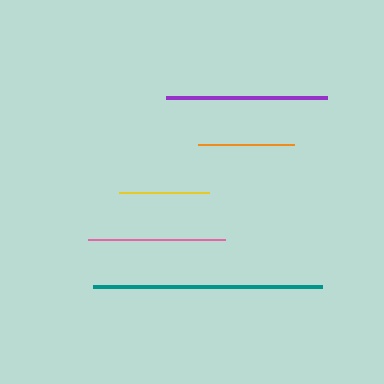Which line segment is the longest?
The teal line is the longest at approximately 229 pixels.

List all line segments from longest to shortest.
From longest to shortest: teal, purple, pink, orange, yellow.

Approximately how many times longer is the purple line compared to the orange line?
The purple line is approximately 1.7 times the length of the orange line.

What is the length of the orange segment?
The orange segment is approximately 96 pixels long.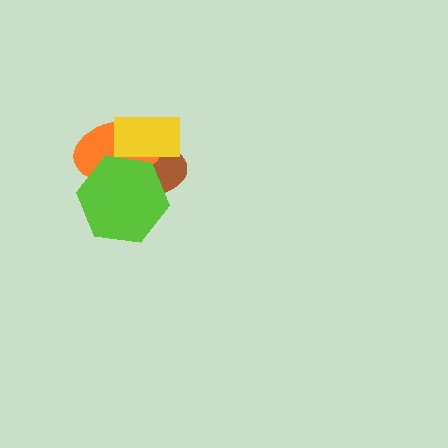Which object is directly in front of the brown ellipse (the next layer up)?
The orange ellipse is directly in front of the brown ellipse.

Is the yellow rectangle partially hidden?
Yes, it is partially covered by another shape.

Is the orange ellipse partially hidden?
Yes, it is partially covered by another shape.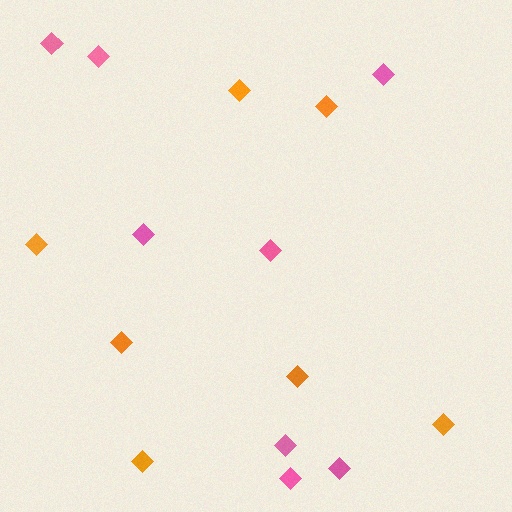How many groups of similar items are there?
There are 2 groups: one group of orange diamonds (7) and one group of pink diamonds (8).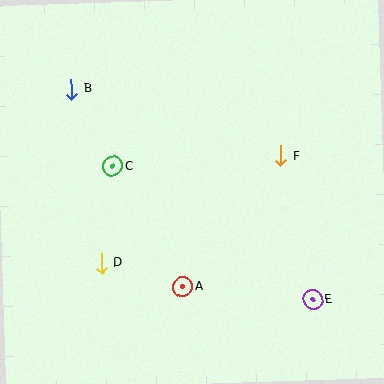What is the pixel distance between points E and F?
The distance between E and F is 147 pixels.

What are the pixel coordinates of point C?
Point C is at (113, 166).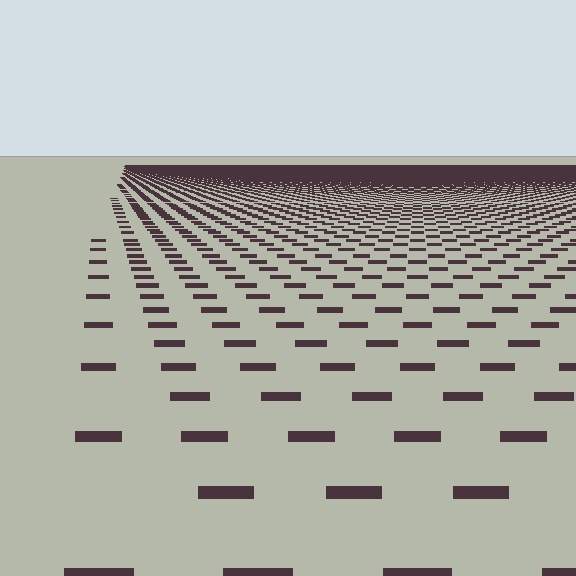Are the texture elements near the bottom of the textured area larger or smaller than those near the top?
Larger. Near the bottom, elements are closer to the viewer and appear at a bigger on-screen size.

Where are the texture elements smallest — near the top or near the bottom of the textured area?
Near the top.